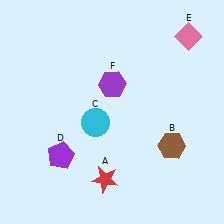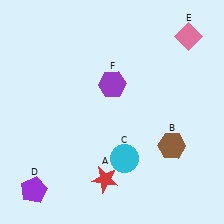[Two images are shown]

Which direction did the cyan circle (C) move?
The cyan circle (C) moved down.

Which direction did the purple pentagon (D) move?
The purple pentagon (D) moved down.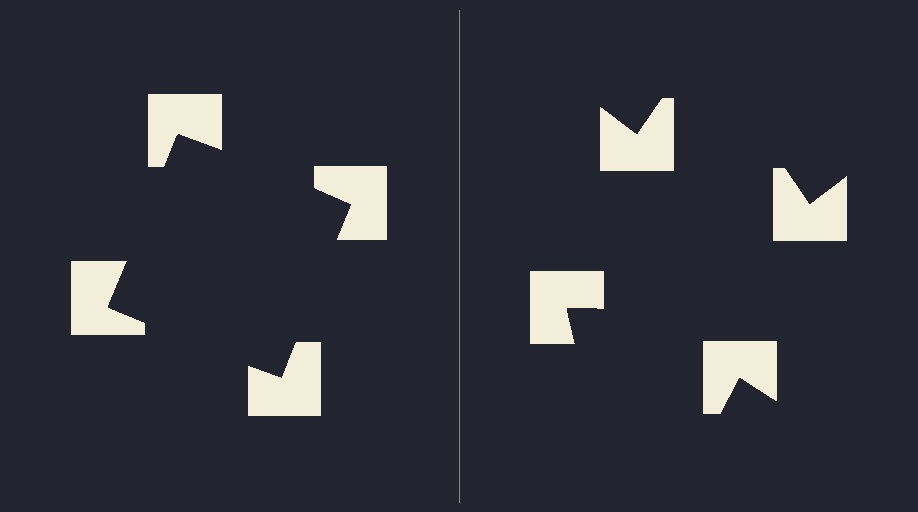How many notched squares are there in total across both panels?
8 — 4 on each side.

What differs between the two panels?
The notched squares are positioned identically on both sides; only the wedge orientations differ. On the left they align to a square; on the right they are misaligned.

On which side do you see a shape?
An illusory square appears on the left side. On the right side the wedge cuts are rotated, so no coherent shape forms.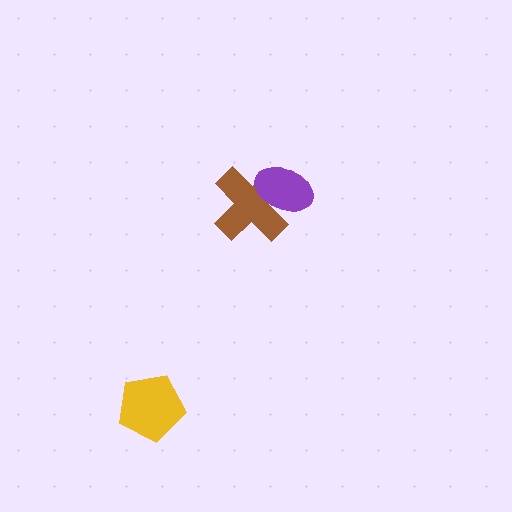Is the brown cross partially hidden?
Yes, it is partially covered by another shape.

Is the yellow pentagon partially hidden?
No, no other shape covers it.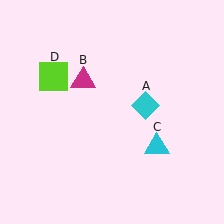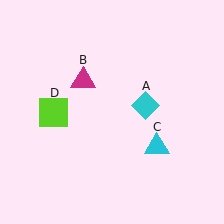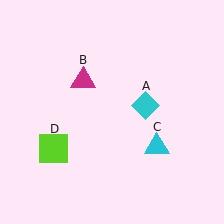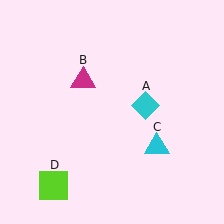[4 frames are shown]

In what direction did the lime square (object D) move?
The lime square (object D) moved down.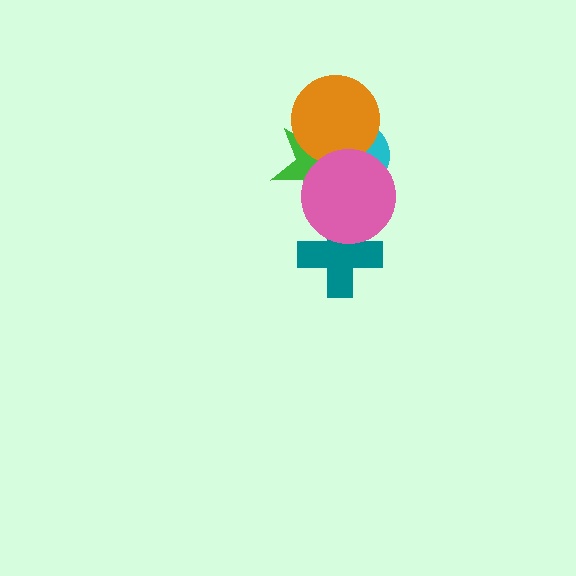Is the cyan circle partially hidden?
Yes, it is partially covered by another shape.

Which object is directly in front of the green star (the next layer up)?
The orange circle is directly in front of the green star.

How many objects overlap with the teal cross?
1 object overlaps with the teal cross.